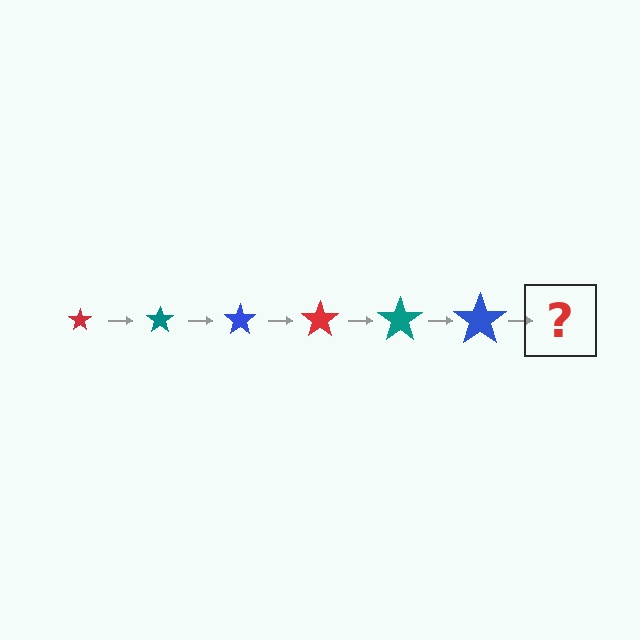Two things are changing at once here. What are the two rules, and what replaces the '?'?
The two rules are that the star grows larger each step and the color cycles through red, teal, and blue. The '?' should be a red star, larger than the previous one.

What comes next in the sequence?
The next element should be a red star, larger than the previous one.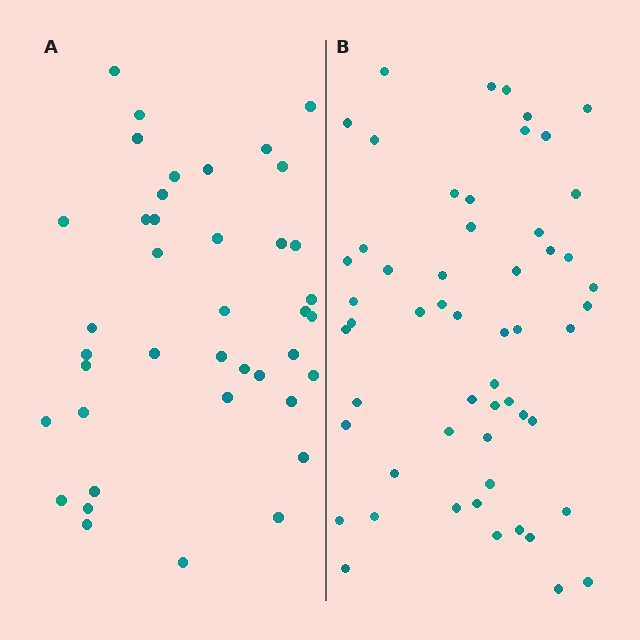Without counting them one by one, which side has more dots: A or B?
Region B (the right region) has more dots.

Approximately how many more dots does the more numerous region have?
Region B has approximately 15 more dots than region A.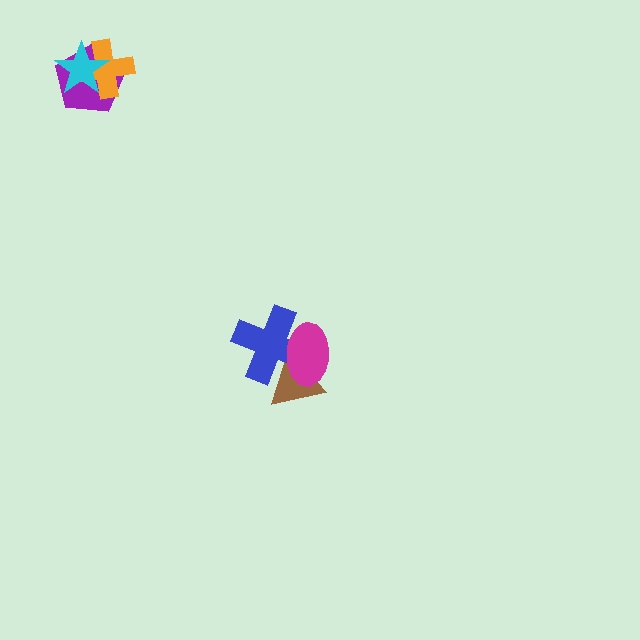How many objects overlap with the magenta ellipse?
2 objects overlap with the magenta ellipse.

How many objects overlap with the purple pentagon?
2 objects overlap with the purple pentagon.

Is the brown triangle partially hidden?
Yes, it is partially covered by another shape.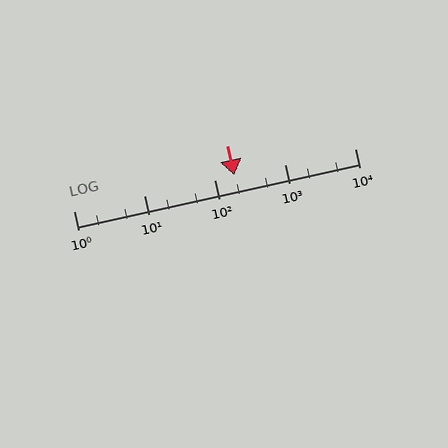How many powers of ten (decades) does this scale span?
The scale spans 4 decades, from 1 to 10000.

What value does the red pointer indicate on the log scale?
The pointer indicates approximately 190.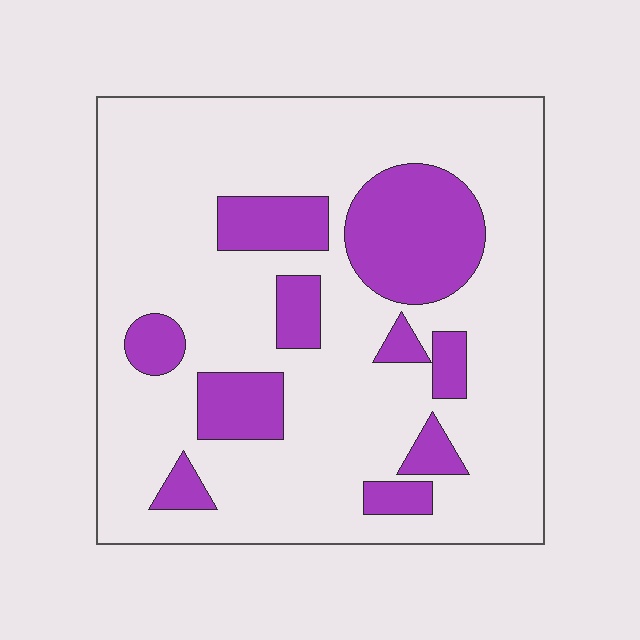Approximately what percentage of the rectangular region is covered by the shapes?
Approximately 20%.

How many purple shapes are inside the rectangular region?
10.